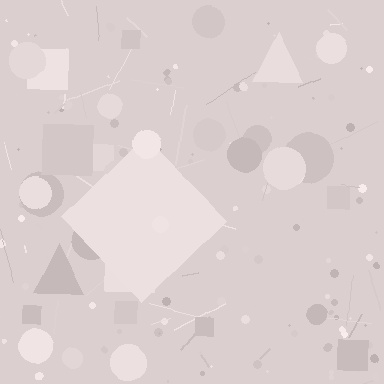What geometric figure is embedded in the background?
A diamond is embedded in the background.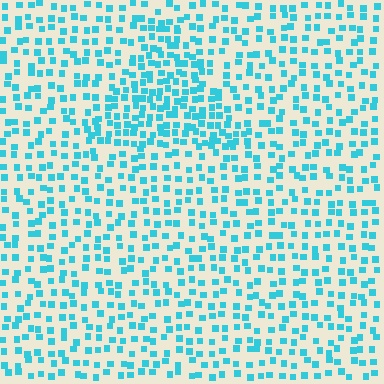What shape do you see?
I see a triangle.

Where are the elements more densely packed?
The elements are more densely packed inside the triangle boundary.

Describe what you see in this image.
The image contains small cyan elements arranged at two different densities. A triangle-shaped region is visible where the elements are more densely packed than the surrounding area.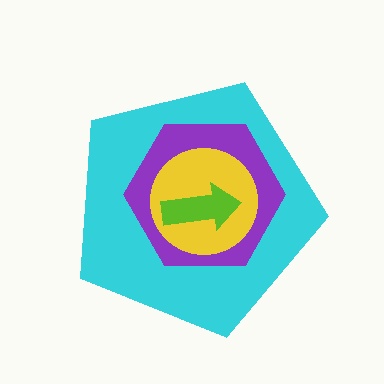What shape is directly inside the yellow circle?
The lime arrow.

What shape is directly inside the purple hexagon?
The yellow circle.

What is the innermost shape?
The lime arrow.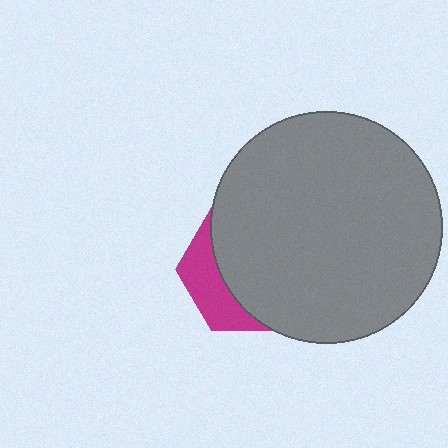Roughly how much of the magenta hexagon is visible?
A small part of it is visible (roughly 30%).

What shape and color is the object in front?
The object in front is a gray circle.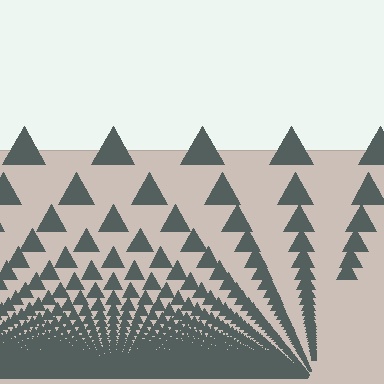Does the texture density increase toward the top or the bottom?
Density increases toward the bottom.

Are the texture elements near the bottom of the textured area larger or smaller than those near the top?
Smaller. The gradient is inverted — elements near the bottom are smaller and denser.